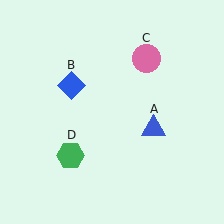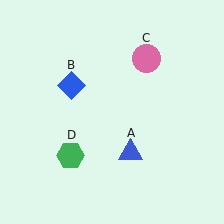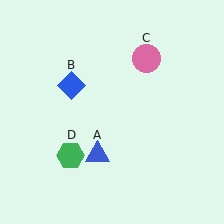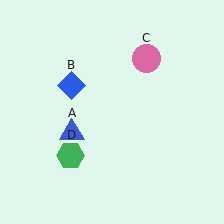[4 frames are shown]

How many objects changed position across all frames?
1 object changed position: blue triangle (object A).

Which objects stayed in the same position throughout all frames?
Blue diamond (object B) and pink circle (object C) and green hexagon (object D) remained stationary.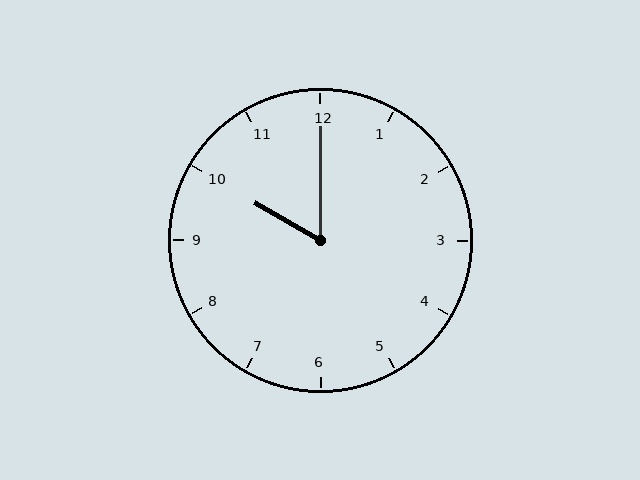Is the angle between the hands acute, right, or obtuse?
It is acute.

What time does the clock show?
10:00.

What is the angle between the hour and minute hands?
Approximately 60 degrees.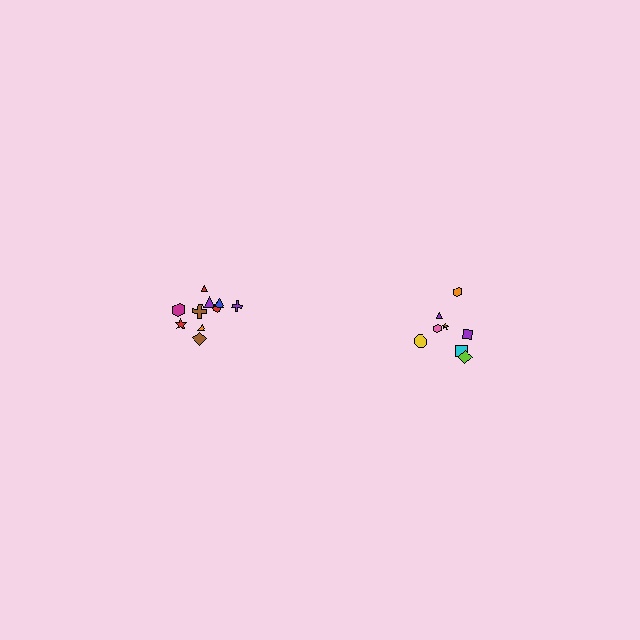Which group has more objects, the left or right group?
The left group.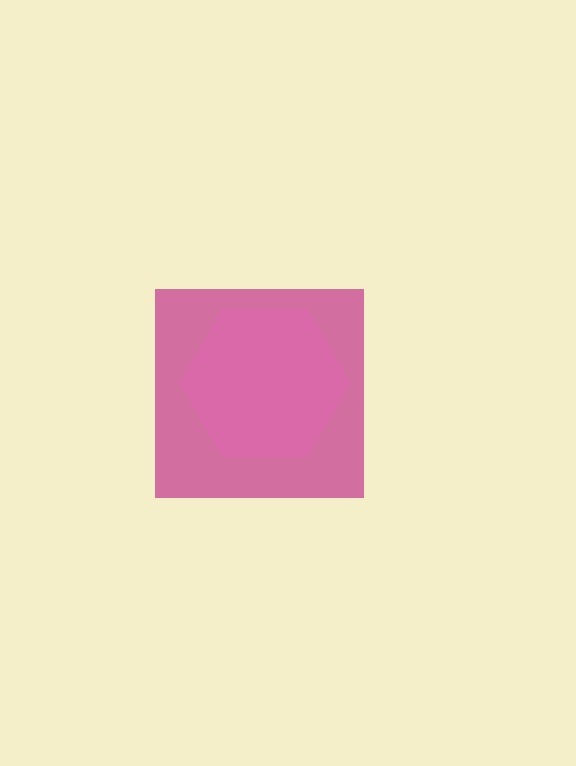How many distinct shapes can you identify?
There are 2 distinct shapes: a magenta square, a pink hexagon.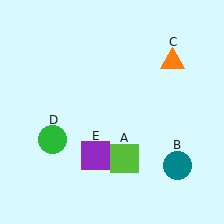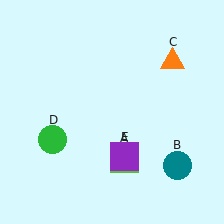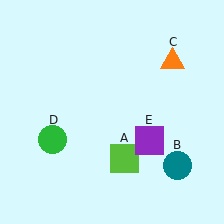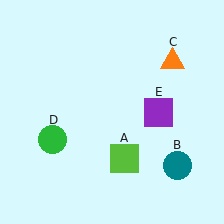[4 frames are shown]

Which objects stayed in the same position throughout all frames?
Lime square (object A) and teal circle (object B) and orange triangle (object C) and green circle (object D) remained stationary.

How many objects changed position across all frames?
1 object changed position: purple square (object E).